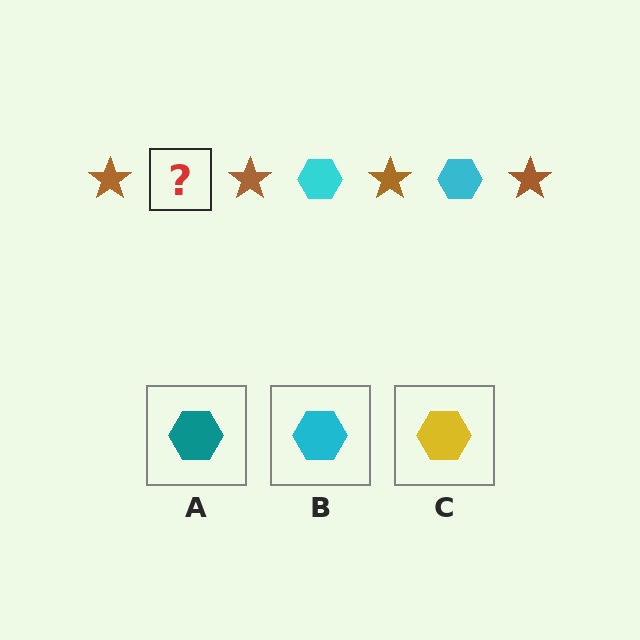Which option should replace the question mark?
Option B.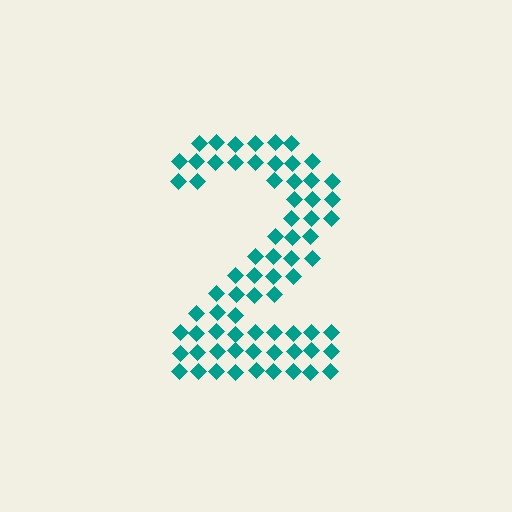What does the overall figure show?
The overall figure shows the digit 2.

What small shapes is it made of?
It is made of small diamonds.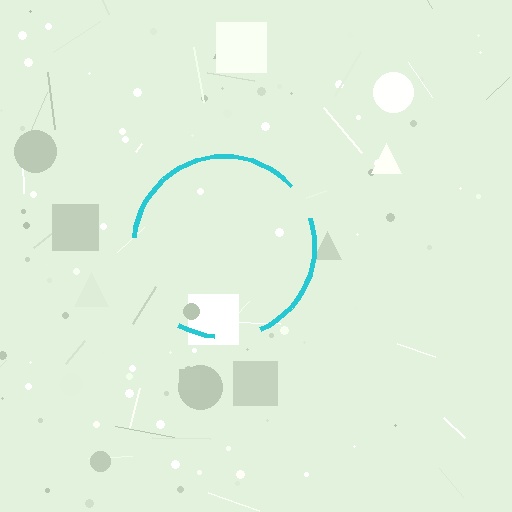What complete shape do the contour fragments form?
The contour fragments form a circle.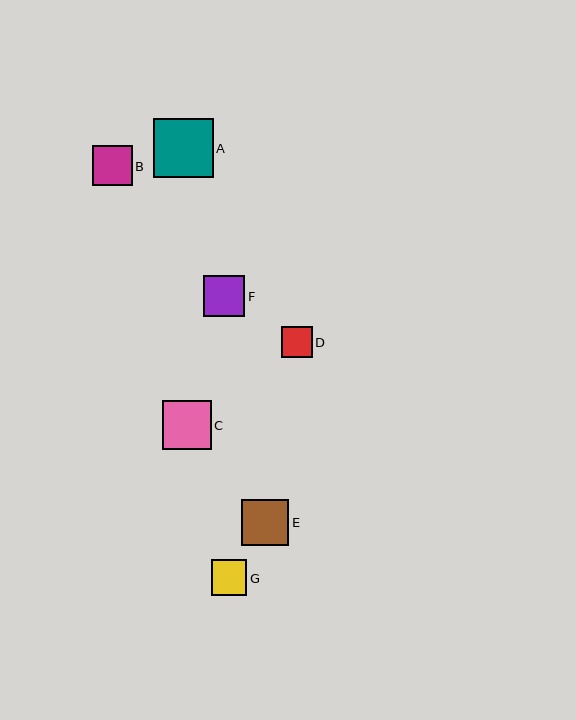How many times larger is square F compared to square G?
Square F is approximately 1.1 times the size of square G.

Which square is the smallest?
Square D is the smallest with a size of approximately 31 pixels.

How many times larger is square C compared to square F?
Square C is approximately 1.2 times the size of square F.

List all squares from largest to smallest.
From largest to smallest: A, C, E, F, B, G, D.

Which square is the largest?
Square A is the largest with a size of approximately 59 pixels.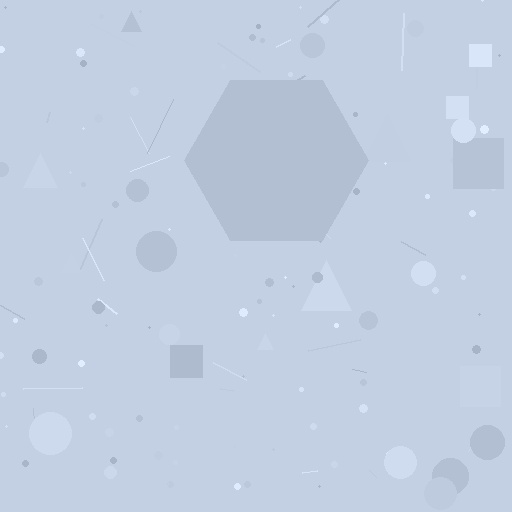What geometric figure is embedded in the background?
A hexagon is embedded in the background.